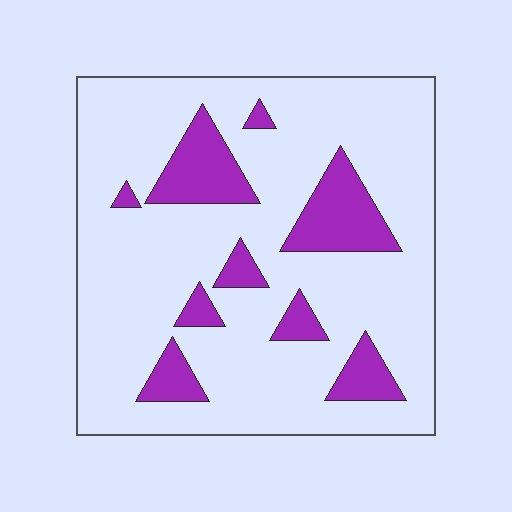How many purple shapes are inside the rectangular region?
9.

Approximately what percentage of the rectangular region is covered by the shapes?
Approximately 20%.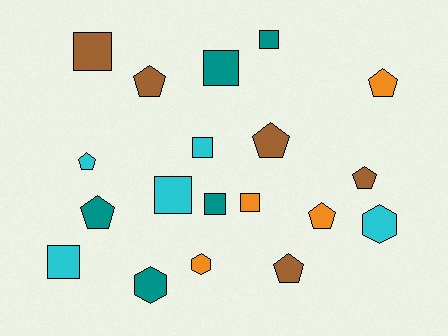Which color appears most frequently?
Teal, with 5 objects.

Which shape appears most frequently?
Square, with 8 objects.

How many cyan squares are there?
There are 3 cyan squares.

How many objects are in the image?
There are 19 objects.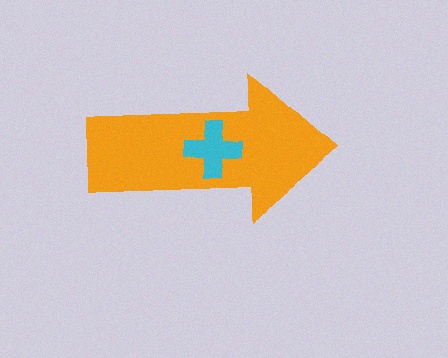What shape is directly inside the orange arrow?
The cyan cross.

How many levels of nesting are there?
2.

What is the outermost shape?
The orange arrow.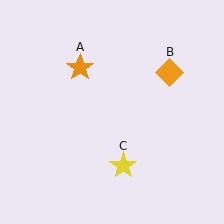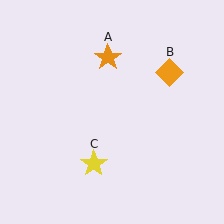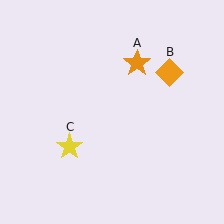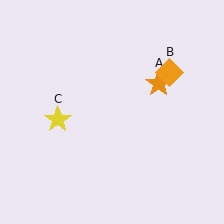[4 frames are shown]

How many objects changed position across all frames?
2 objects changed position: orange star (object A), yellow star (object C).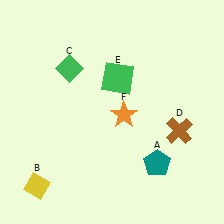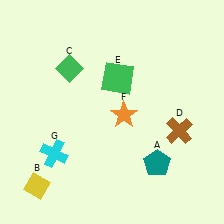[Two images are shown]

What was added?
A cyan cross (G) was added in Image 2.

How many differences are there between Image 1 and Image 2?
There is 1 difference between the two images.